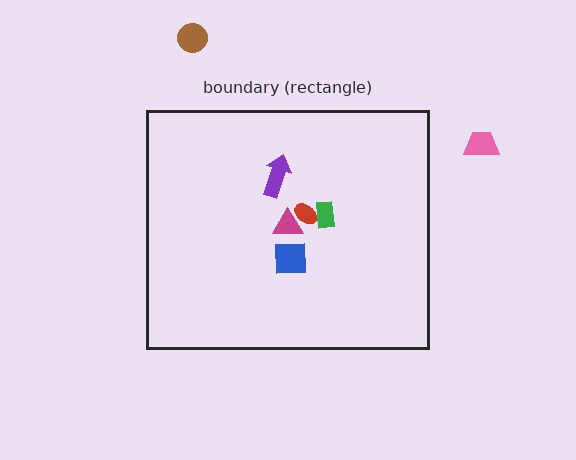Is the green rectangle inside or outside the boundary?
Inside.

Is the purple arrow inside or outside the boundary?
Inside.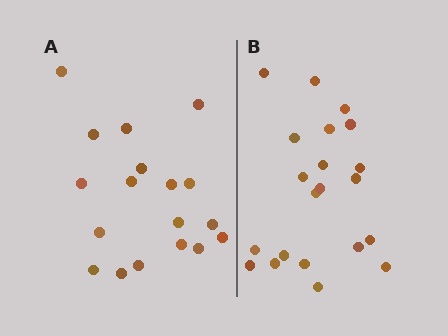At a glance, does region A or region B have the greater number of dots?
Region B (the right region) has more dots.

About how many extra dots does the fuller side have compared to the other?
Region B has just a few more — roughly 2 or 3 more dots than region A.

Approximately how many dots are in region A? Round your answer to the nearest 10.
About 20 dots. (The exact count is 18, which rounds to 20.)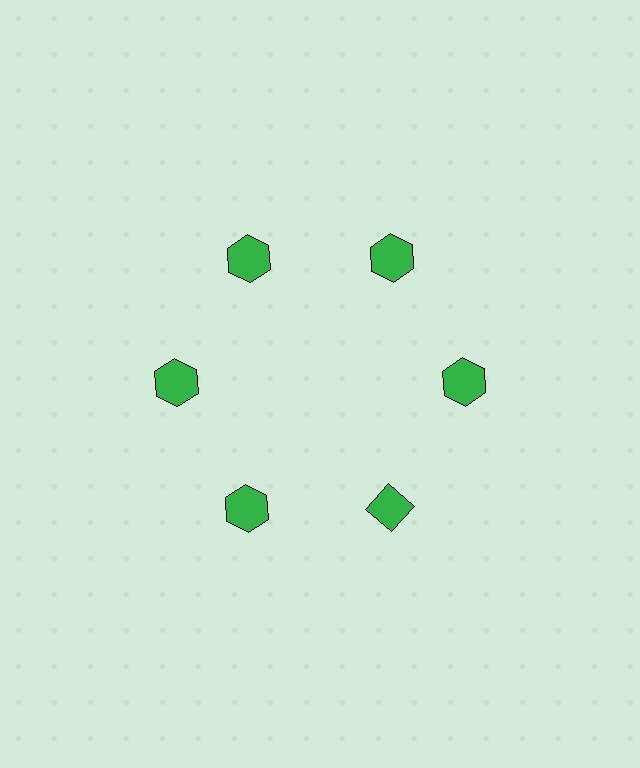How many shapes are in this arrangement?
There are 6 shapes arranged in a ring pattern.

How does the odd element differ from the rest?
It has a different shape: diamond instead of hexagon.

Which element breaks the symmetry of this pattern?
The green diamond at roughly the 5 o'clock position breaks the symmetry. All other shapes are green hexagons.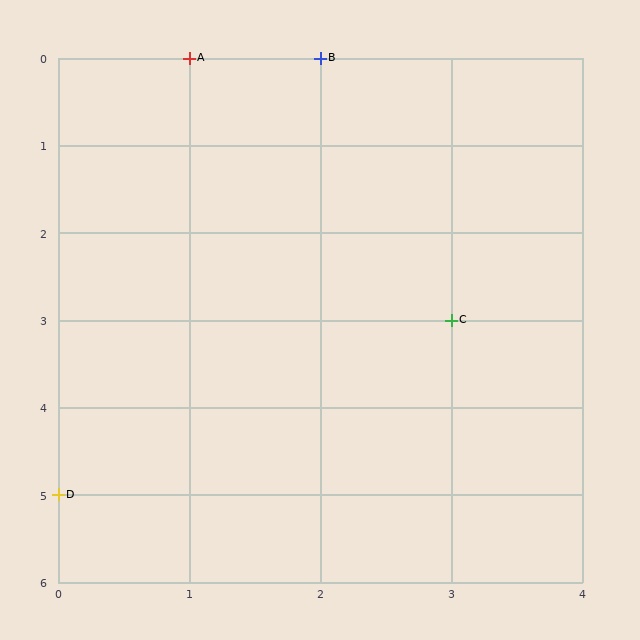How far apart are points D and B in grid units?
Points D and B are 2 columns and 5 rows apart (about 5.4 grid units diagonally).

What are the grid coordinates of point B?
Point B is at grid coordinates (2, 0).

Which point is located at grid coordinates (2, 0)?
Point B is at (2, 0).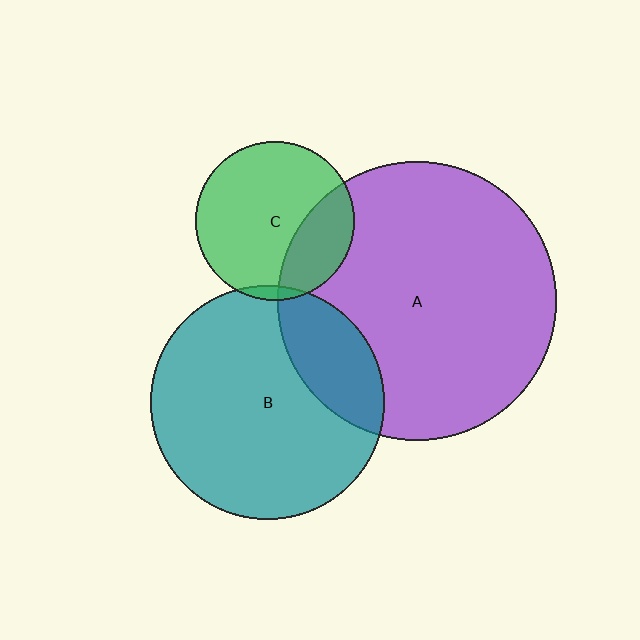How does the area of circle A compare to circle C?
Approximately 3.1 times.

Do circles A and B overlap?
Yes.